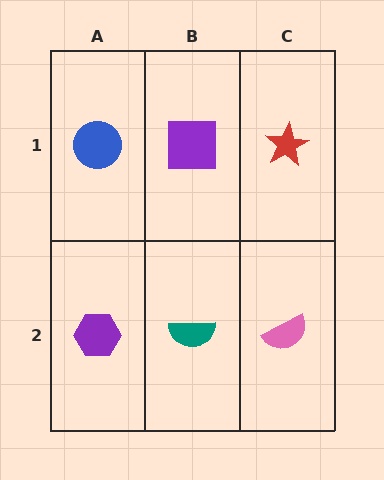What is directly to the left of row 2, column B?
A purple hexagon.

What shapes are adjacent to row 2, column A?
A blue circle (row 1, column A), a teal semicircle (row 2, column B).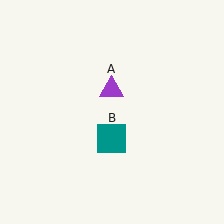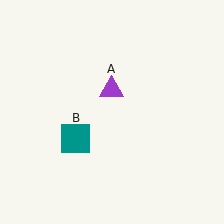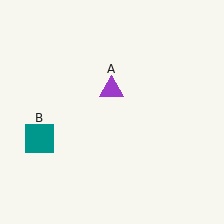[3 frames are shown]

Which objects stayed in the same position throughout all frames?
Purple triangle (object A) remained stationary.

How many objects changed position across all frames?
1 object changed position: teal square (object B).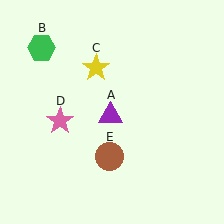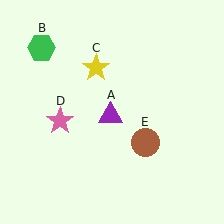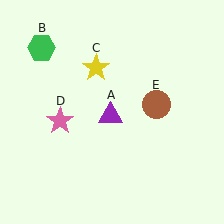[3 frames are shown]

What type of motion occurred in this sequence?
The brown circle (object E) rotated counterclockwise around the center of the scene.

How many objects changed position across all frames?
1 object changed position: brown circle (object E).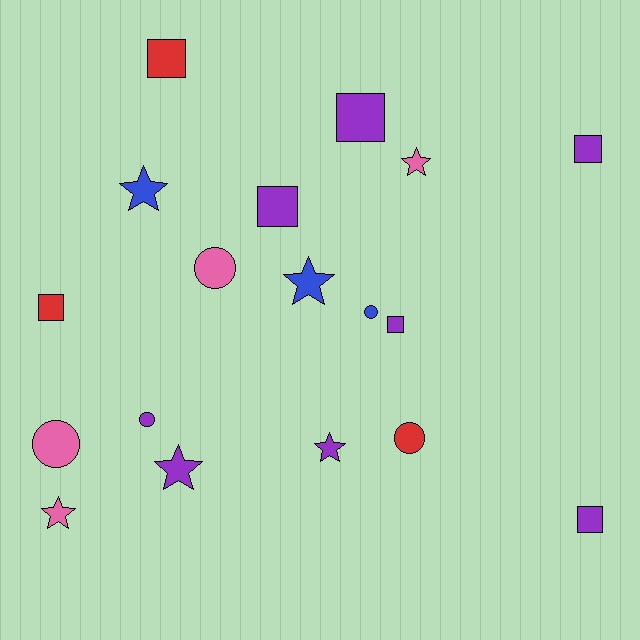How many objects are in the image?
There are 18 objects.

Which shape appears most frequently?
Square, with 7 objects.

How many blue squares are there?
There are no blue squares.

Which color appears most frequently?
Purple, with 8 objects.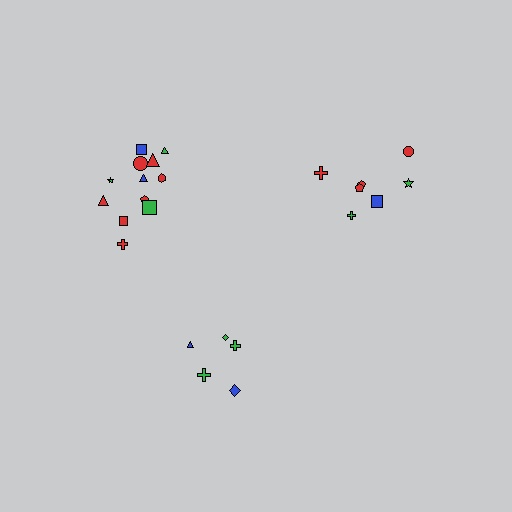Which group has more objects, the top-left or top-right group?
The top-left group.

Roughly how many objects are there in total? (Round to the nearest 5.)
Roughly 25 objects in total.